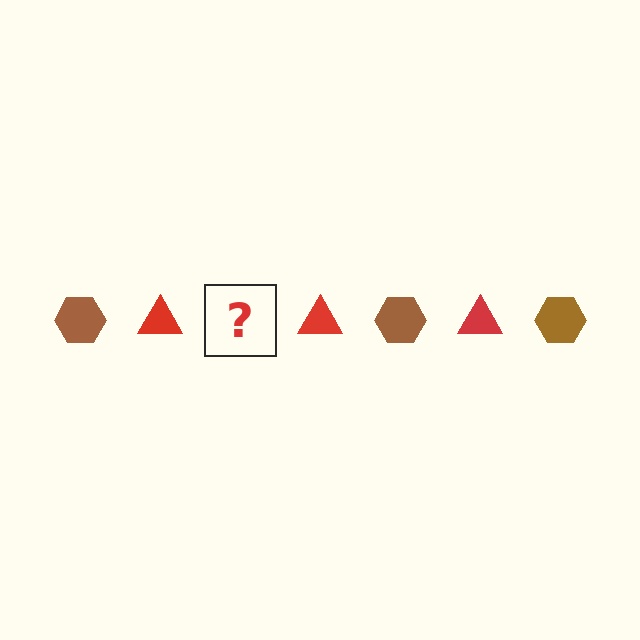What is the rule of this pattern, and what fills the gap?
The rule is that the pattern alternates between brown hexagon and red triangle. The gap should be filled with a brown hexagon.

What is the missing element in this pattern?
The missing element is a brown hexagon.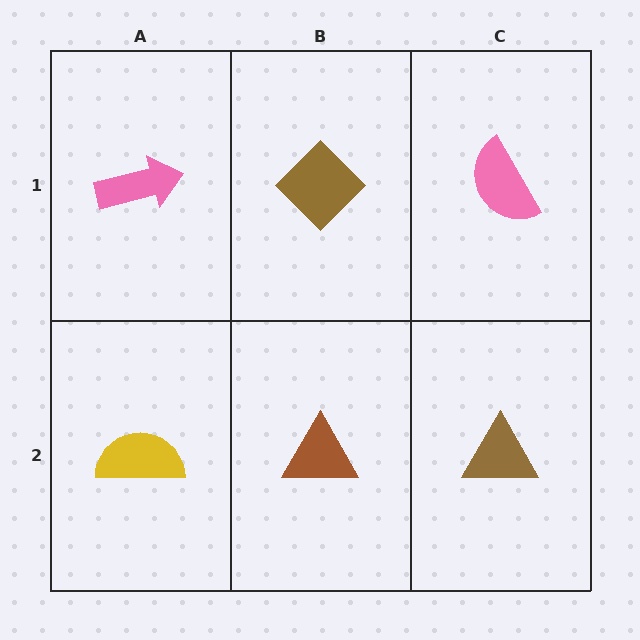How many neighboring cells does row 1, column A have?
2.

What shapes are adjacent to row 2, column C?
A pink semicircle (row 1, column C), a brown triangle (row 2, column B).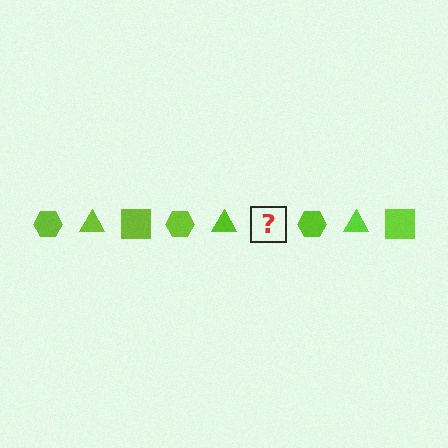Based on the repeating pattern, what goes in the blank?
The blank should be a lime square.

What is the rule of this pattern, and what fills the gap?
The rule is that the pattern cycles through hexagon, triangle, square shapes in lime. The gap should be filled with a lime square.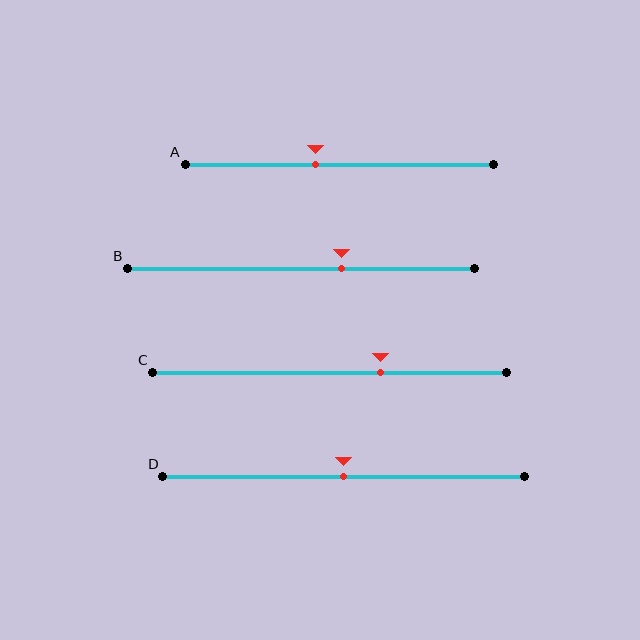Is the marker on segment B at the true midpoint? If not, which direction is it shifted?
No, the marker on segment B is shifted to the right by about 12% of the segment length.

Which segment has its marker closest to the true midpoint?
Segment D has its marker closest to the true midpoint.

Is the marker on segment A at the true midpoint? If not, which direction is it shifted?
No, the marker on segment A is shifted to the left by about 8% of the segment length.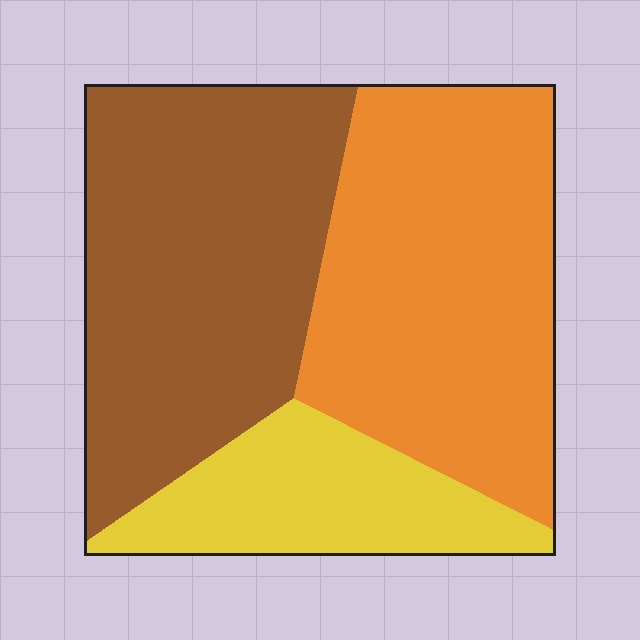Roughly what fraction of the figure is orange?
Orange covers around 40% of the figure.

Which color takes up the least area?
Yellow, at roughly 20%.